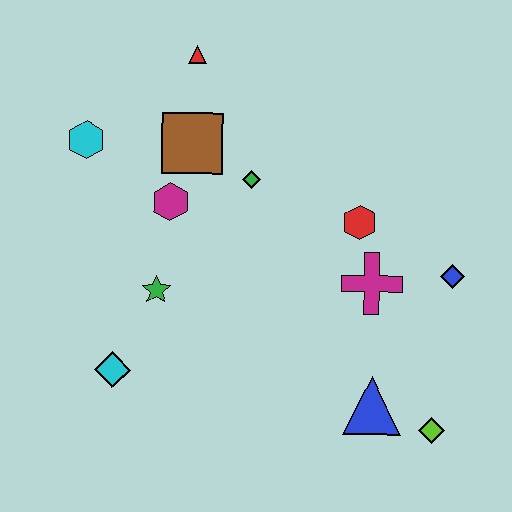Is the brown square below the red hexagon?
No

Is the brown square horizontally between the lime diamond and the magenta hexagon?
Yes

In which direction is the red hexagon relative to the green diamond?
The red hexagon is to the right of the green diamond.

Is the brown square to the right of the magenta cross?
No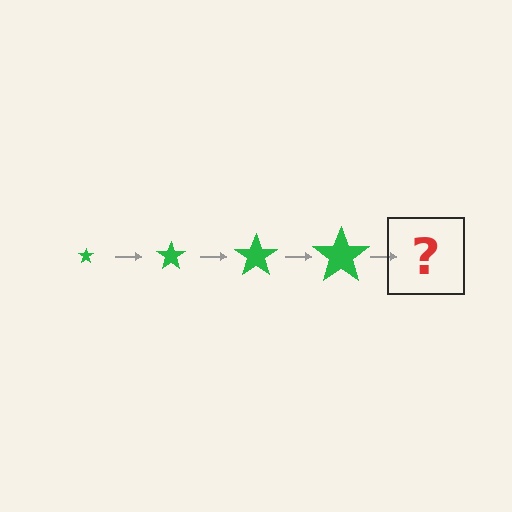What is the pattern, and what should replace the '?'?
The pattern is that the star gets progressively larger each step. The '?' should be a green star, larger than the previous one.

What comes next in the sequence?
The next element should be a green star, larger than the previous one.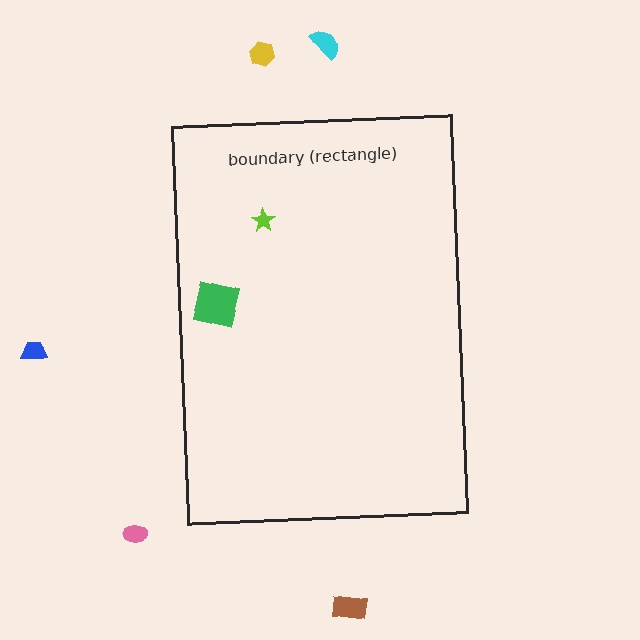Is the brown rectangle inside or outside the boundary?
Outside.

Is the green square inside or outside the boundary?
Inside.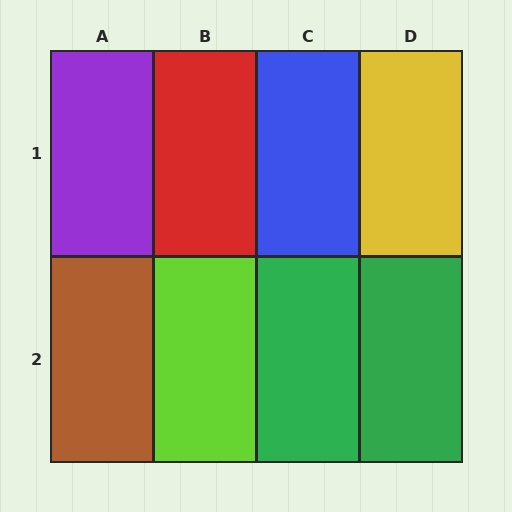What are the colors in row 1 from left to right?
Purple, red, blue, yellow.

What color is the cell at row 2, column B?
Lime.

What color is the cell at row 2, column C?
Green.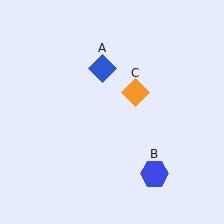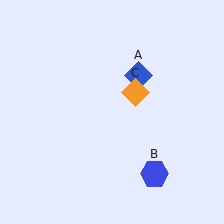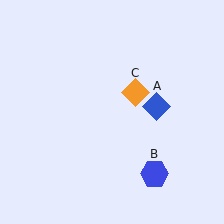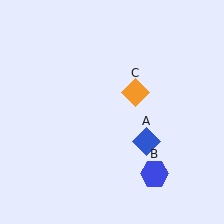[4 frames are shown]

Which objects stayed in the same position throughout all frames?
Blue hexagon (object B) and orange diamond (object C) remained stationary.